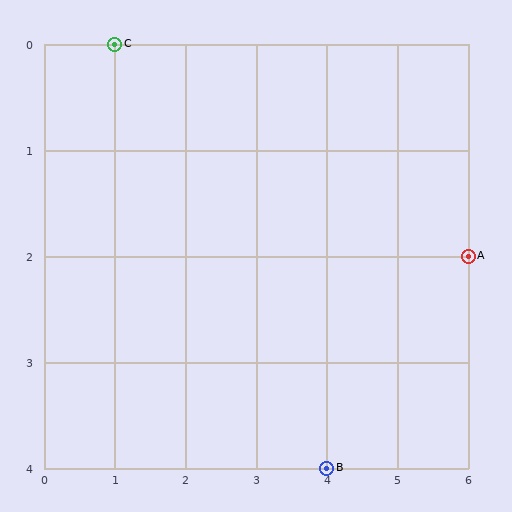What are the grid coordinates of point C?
Point C is at grid coordinates (1, 0).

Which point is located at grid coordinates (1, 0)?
Point C is at (1, 0).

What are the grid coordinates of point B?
Point B is at grid coordinates (4, 4).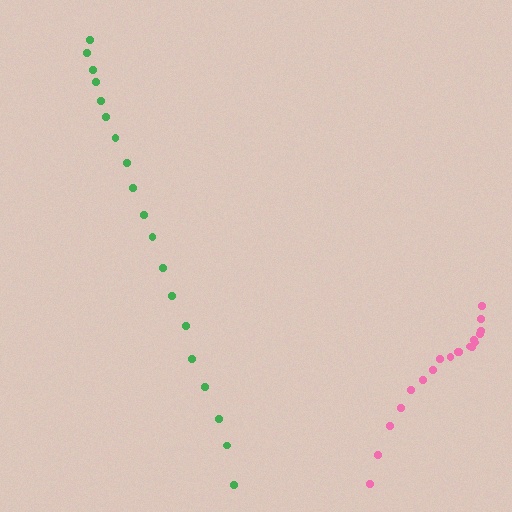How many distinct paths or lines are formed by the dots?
There are 2 distinct paths.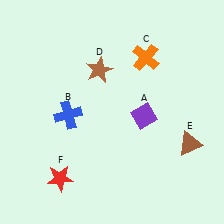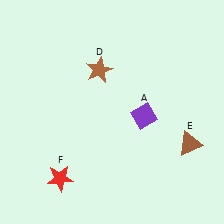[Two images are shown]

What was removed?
The orange cross (C), the blue cross (B) were removed in Image 2.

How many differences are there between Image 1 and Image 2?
There are 2 differences between the two images.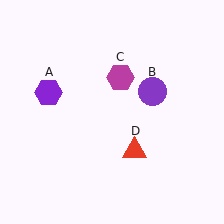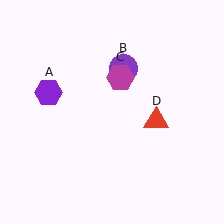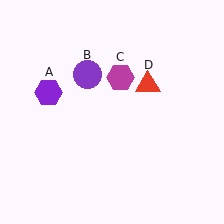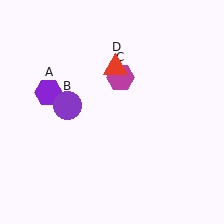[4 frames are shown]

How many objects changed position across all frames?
2 objects changed position: purple circle (object B), red triangle (object D).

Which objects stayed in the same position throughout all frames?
Purple hexagon (object A) and magenta hexagon (object C) remained stationary.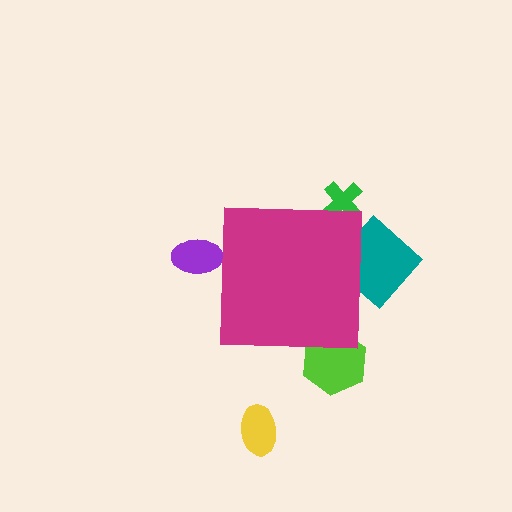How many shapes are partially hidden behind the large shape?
4 shapes are partially hidden.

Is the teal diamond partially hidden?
Yes, the teal diamond is partially hidden behind the magenta square.